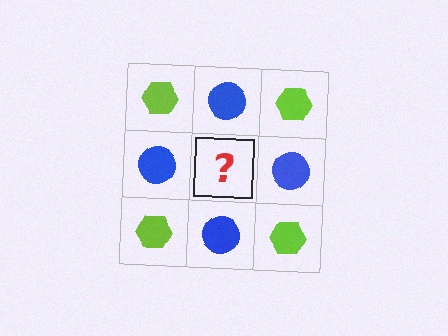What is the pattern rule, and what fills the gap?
The rule is that it alternates lime hexagon and blue circle in a checkerboard pattern. The gap should be filled with a lime hexagon.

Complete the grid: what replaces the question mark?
The question mark should be replaced with a lime hexagon.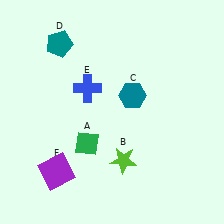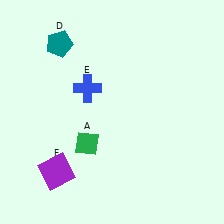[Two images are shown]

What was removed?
The teal hexagon (C), the lime star (B) were removed in Image 2.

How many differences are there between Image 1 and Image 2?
There are 2 differences between the two images.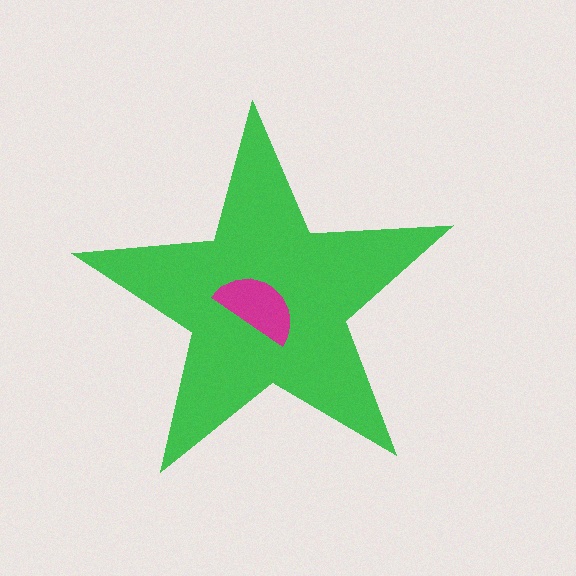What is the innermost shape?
The magenta semicircle.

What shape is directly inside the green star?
The magenta semicircle.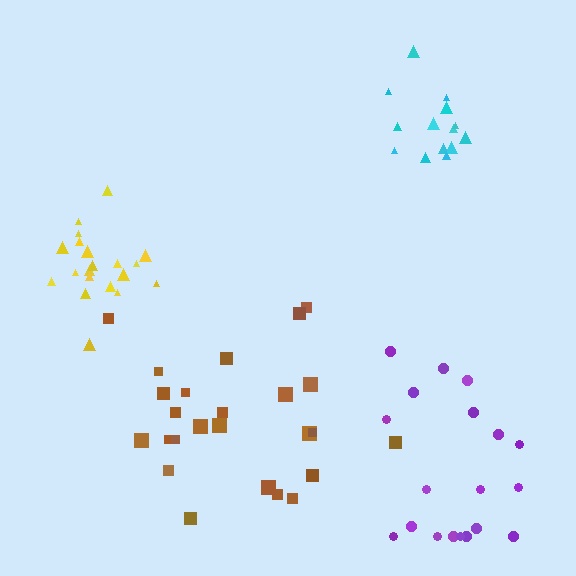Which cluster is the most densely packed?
Yellow.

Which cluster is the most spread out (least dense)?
Purple.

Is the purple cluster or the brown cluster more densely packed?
Brown.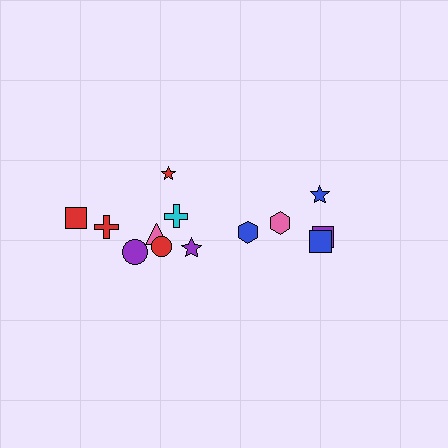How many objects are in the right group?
There are 5 objects.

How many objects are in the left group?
There are 8 objects.